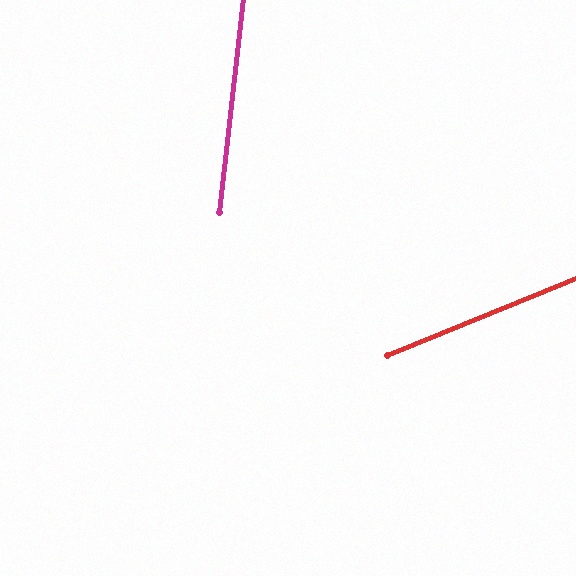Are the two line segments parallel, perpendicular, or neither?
Neither parallel nor perpendicular — they differ by about 61°.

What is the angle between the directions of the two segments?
Approximately 61 degrees.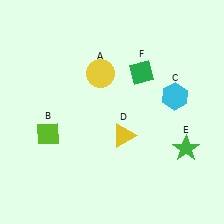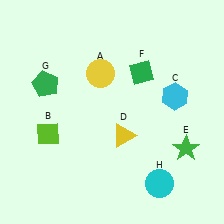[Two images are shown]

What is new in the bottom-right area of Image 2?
A cyan circle (H) was added in the bottom-right area of Image 2.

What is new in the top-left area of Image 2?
A green pentagon (G) was added in the top-left area of Image 2.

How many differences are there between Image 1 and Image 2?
There are 2 differences between the two images.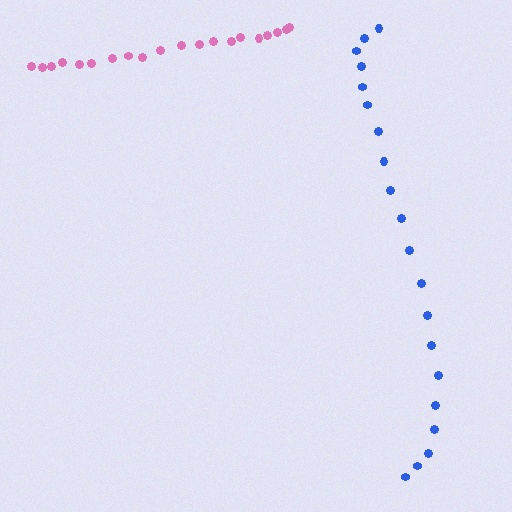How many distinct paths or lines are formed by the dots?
There are 2 distinct paths.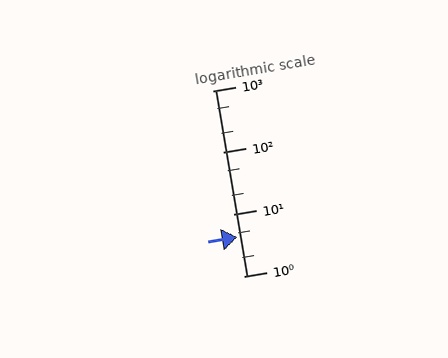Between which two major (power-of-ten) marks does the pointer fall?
The pointer is between 1 and 10.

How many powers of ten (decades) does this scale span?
The scale spans 3 decades, from 1 to 1000.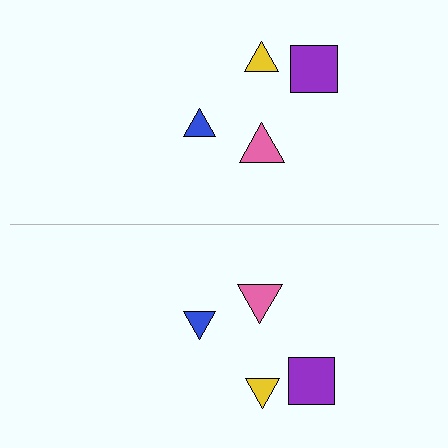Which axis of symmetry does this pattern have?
The pattern has a horizontal axis of symmetry running through the center of the image.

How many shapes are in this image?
There are 8 shapes in this image.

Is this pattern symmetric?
Yes, this pattern has bilateral (reflection) symmetry.